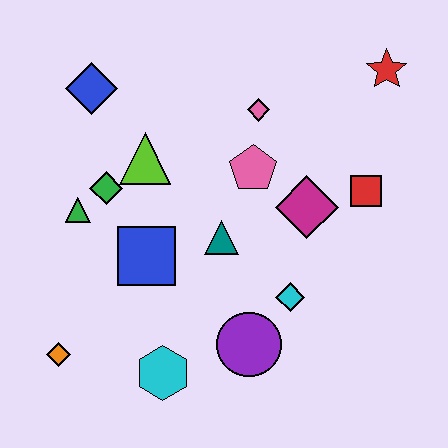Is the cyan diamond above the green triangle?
No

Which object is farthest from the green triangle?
The red star is farthest from the green triangle.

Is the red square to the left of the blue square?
No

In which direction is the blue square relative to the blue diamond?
The blue square is below the blue diamond.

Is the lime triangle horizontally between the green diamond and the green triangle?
No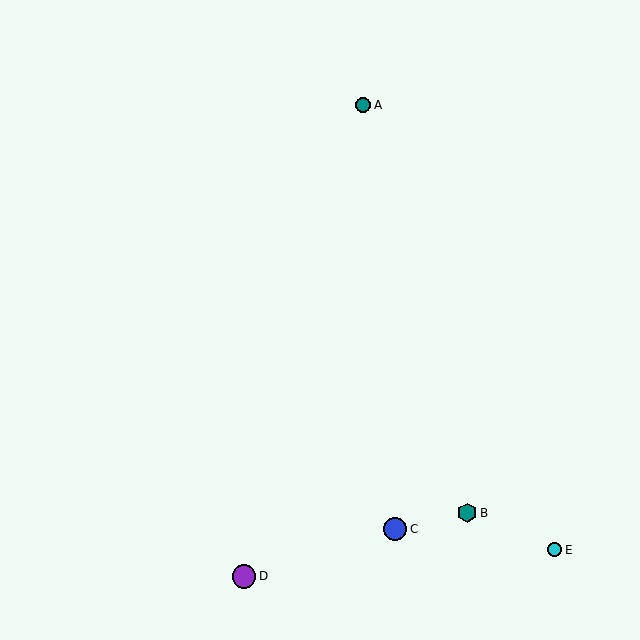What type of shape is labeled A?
Shape A is a teal circle.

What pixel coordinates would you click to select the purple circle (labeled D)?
Click at (244, 576) to select the purple circle D.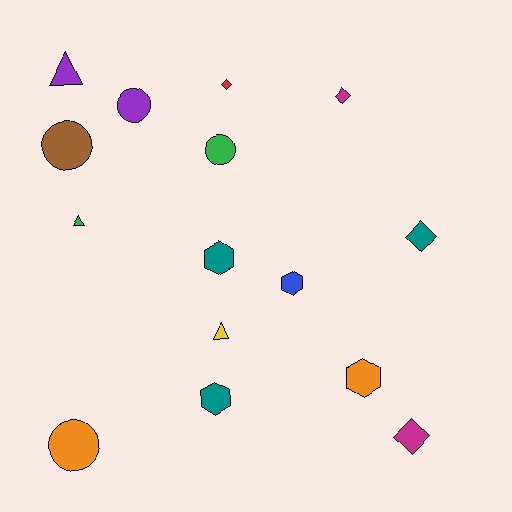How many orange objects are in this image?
There are 2 orange objects.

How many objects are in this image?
There are 15 objects.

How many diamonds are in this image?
There are 4 diamonds.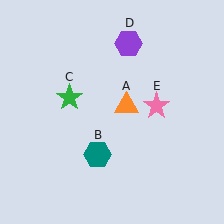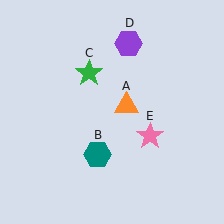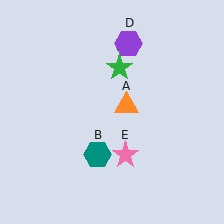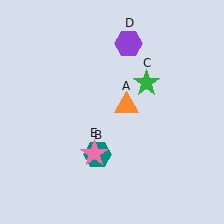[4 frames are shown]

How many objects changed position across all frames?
2 objects changed position: green star (object C), pink star (object E).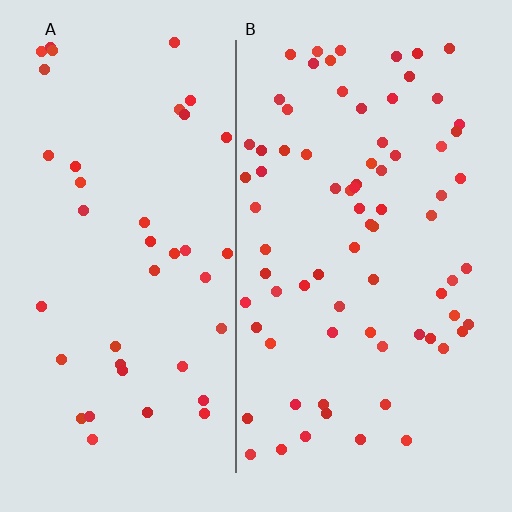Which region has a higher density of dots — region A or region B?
B (the right).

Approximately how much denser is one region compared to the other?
Approximately 1.8× — region B over region A.